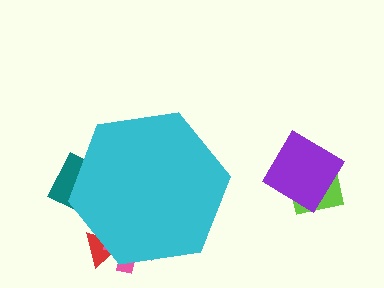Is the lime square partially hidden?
No, the lime square is fully visible.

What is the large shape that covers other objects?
A cyan hexagon.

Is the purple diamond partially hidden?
No, the purple diamond is fully visible.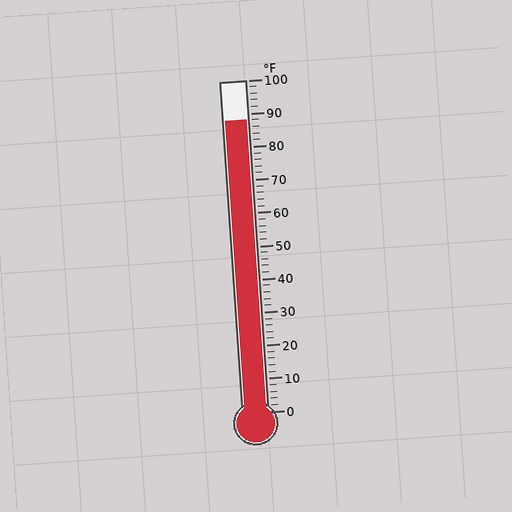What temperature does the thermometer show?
The thermometer shows approximately 88°F.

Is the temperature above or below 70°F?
The temperature is above 70°F.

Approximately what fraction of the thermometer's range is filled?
The thermometer is filled to approximately 90% of its range.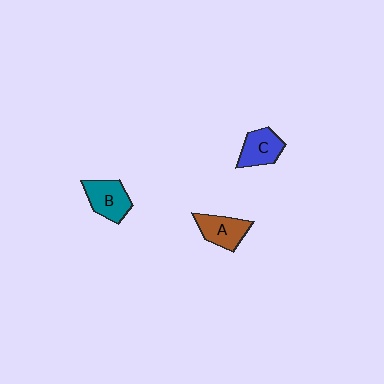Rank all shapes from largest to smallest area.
From largest to smallest: B (teal), A (brown), C (blue).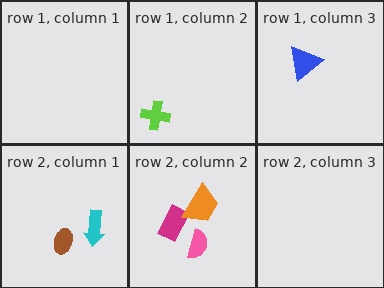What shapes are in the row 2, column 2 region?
The magenta rectangle, the orange trapezoid, the pink semicircle.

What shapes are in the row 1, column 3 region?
The blue triangle.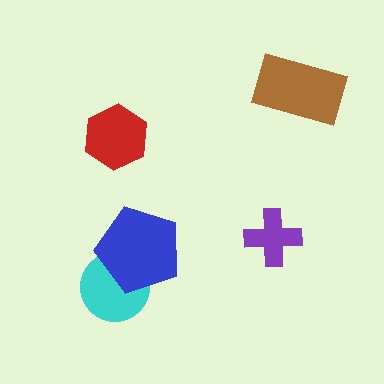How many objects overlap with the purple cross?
0 objects overlap with the purple cross.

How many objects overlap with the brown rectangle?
0 objects overlap with the brown rectangle.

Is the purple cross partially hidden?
No, no other shape covers it.